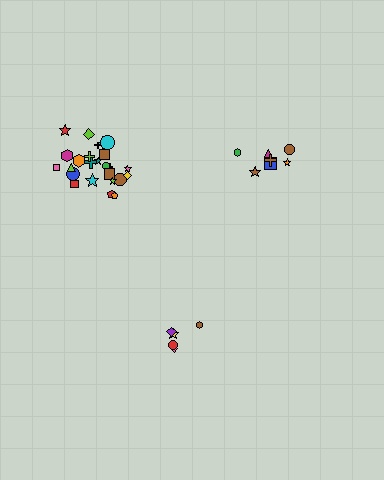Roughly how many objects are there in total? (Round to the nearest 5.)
Roughly 35 objects in total.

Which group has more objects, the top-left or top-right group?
The top-left group.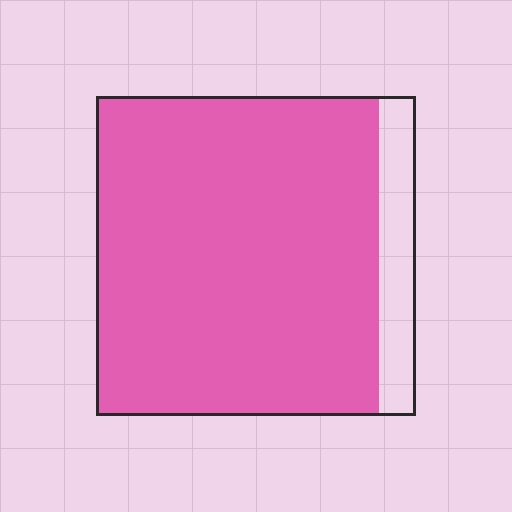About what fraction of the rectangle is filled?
About seven eighths (7/8).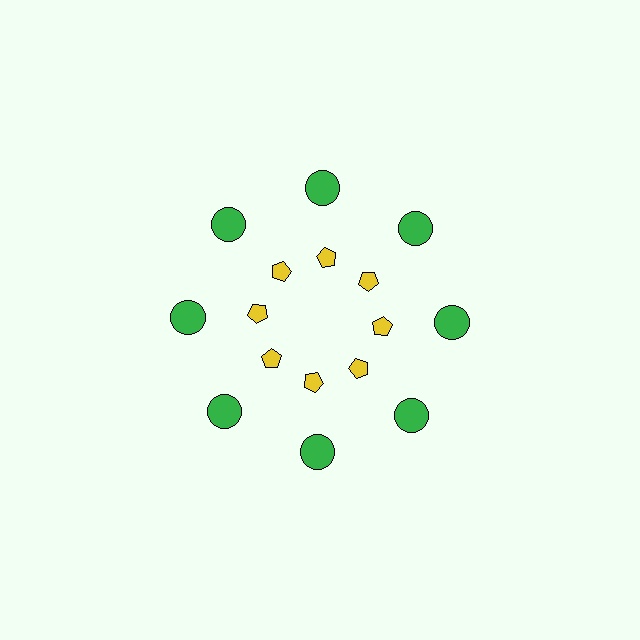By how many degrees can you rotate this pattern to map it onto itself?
The pattern maps onto itself every 45 degrees of rotation.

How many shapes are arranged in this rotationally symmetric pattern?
There are 16 shapes, arranged in 8 groups of 2.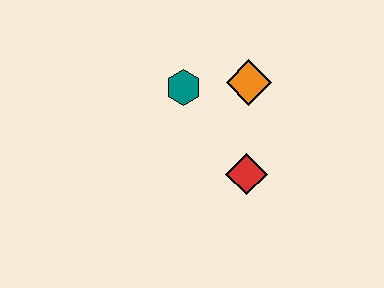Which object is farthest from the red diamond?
The teal hexagon is farthest from the red diamond.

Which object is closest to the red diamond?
The orange diamond is closest to the red diamond.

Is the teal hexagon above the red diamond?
Yes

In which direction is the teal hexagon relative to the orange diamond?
The teal hexagon is to the left of the orange diamond.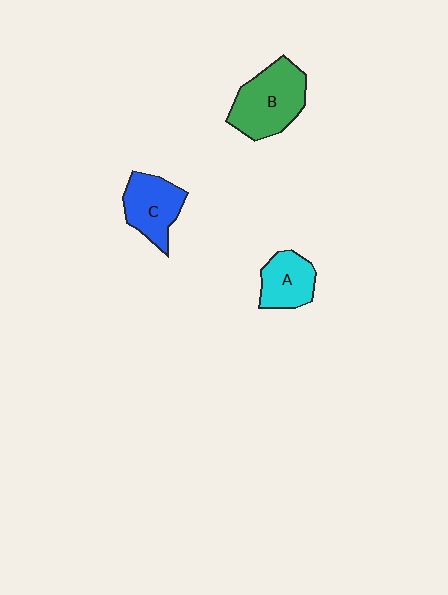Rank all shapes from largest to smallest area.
From largest to smallest: B (green), C (blue), A (cyan).